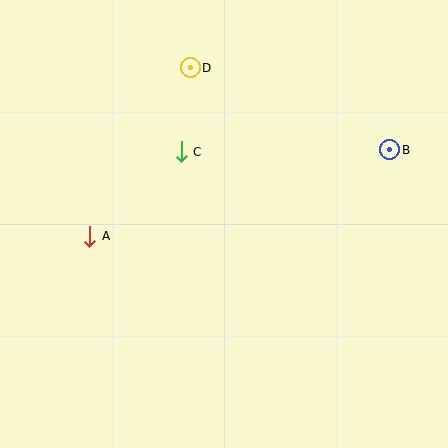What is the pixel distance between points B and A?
The distance between B and A is 312 pixels.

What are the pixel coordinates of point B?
Point B is at (390, 150).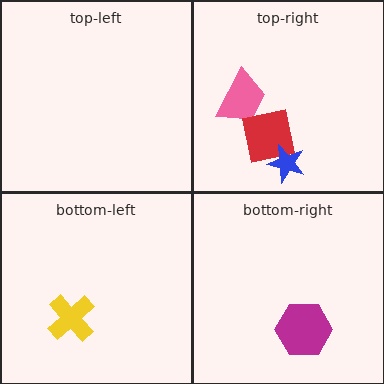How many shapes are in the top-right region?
3.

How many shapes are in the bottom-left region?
1.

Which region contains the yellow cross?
The bottom-left region.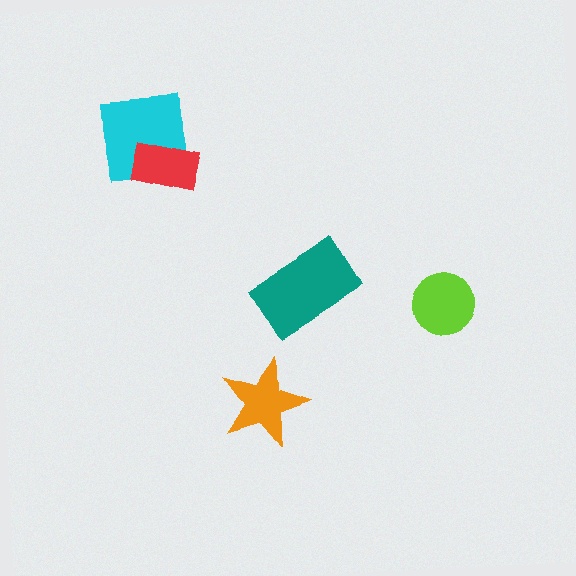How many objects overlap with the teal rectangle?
0 objects overlap with the teal rectangle.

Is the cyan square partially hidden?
Yes, it is partially covered by another shape.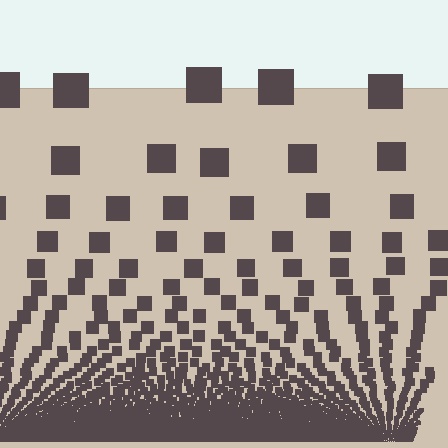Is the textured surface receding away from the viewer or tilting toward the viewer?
The surface appears to tilt toward the viewer. Texture elements get larger and sparser toward the top.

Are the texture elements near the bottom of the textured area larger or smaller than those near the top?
Smaller. The gradient is inverted — elements near the bottom are smaller and denser.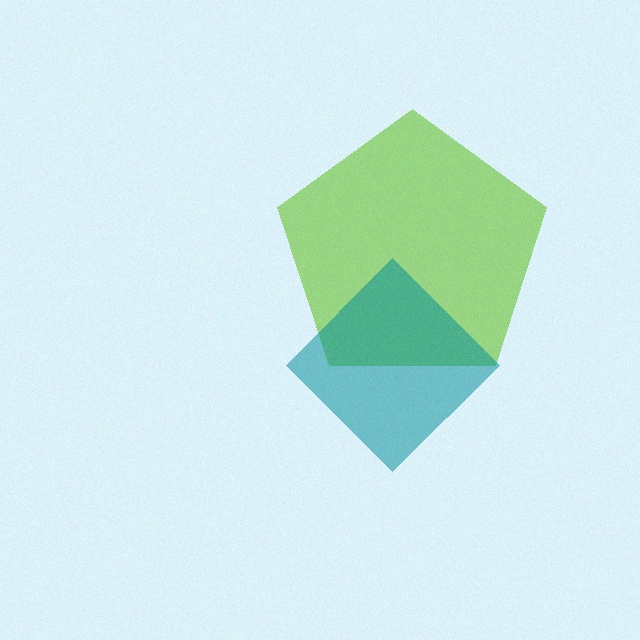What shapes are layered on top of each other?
The layered shapes are: a lime pentagon, a teal diamond.